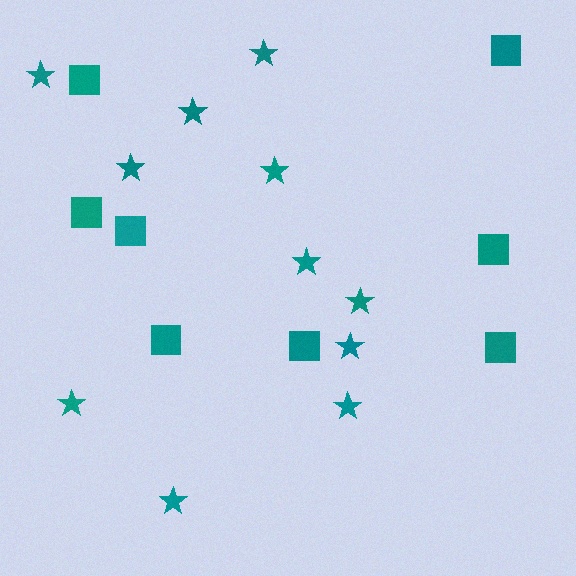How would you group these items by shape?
There are 2 groups: one group of squares (8) and one group of stars (11).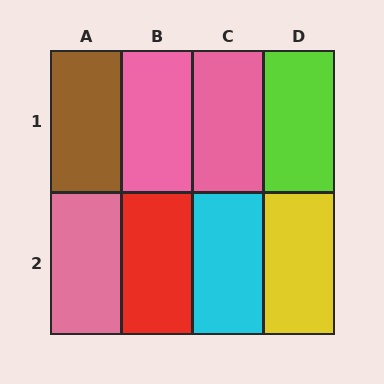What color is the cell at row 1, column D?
Lime.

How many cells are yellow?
1 cell is yellow.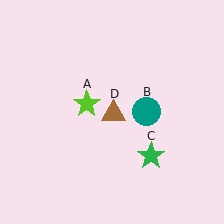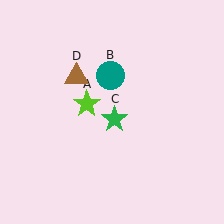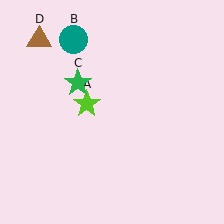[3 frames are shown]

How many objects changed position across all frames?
3 objects changed position: teal circle (object B), green star (object C), brown triangle (object D).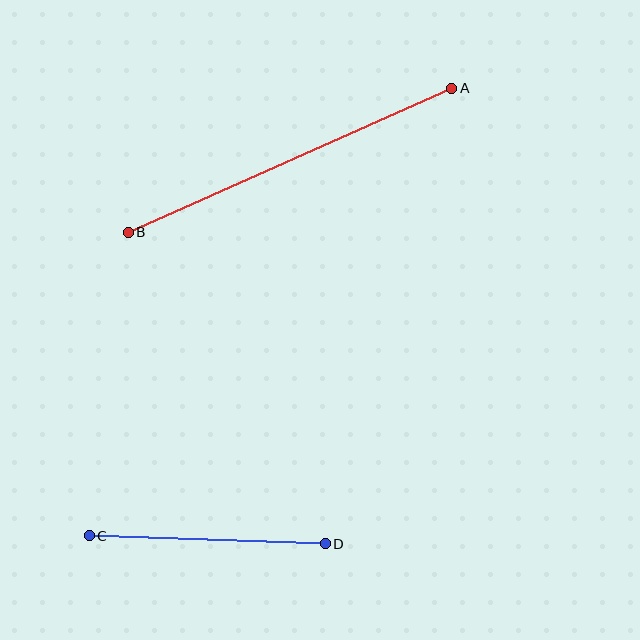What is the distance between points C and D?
The distance is approximately 236 pixels.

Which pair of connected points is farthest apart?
Points A and B are farthest apart.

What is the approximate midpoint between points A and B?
The midpoint is at approximately (290, 160) pixels.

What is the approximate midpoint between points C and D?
The midpoint is at approximately (207, 540) pixels.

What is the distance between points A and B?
The distance is approximately 354 pixels.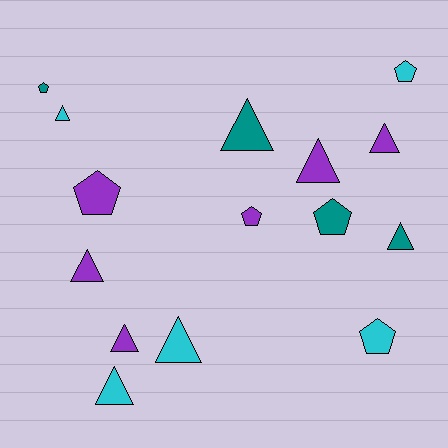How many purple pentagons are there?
There are 2 purple pentagons.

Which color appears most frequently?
Purple, with 6 objects.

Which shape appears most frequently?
Triangle, with 9 objects.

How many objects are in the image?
There are 15 objects.